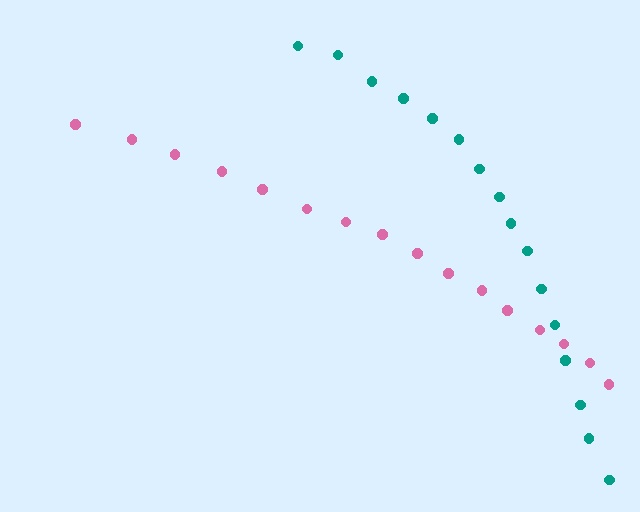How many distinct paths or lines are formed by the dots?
There are 2 distinct paths.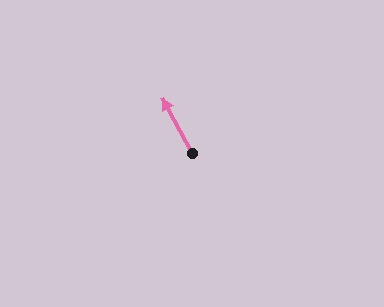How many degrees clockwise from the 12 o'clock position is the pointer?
Approximately 331 degrees.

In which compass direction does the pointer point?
Northwest.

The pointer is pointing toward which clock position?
Roughly 11 o'clock.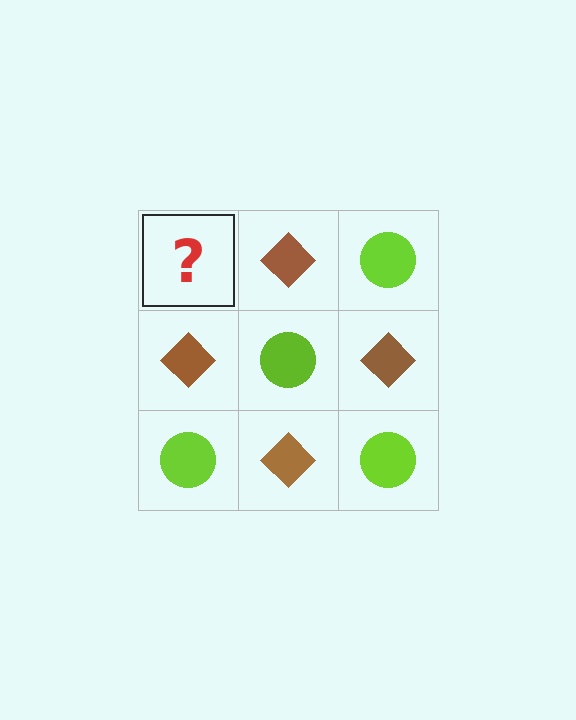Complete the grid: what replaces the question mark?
The question mark should be replaced with a lime circle.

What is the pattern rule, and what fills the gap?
The rule is that it alternates lime circle and brown diamond in a checkerboard pattern. The gap should be filled with a lime circle.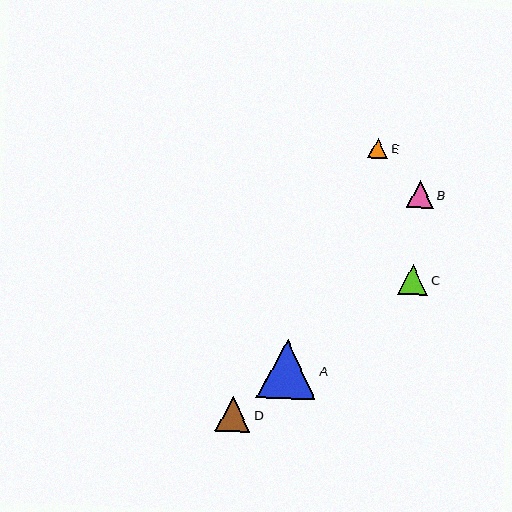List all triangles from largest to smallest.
From largest to smallest: A, D, C, B, E.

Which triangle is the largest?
Triangle A is the largest with a size of approximately 59 pixels.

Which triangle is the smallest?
Triangle E is the smallest with a size of approximately 20 pixels.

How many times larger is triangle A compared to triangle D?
Triangle A is approximately 1.7 times the size of triangle D.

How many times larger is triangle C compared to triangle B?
Triangle C is approximately 1.1 times the size of triangle B.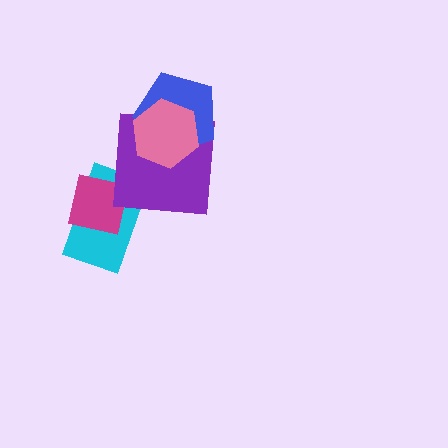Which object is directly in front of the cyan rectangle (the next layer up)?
The magenta square is directly in front of the cyan rectangle.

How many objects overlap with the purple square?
3 objects overlap with the purple square.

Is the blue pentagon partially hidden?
Yes, it is partially covered by another shape.